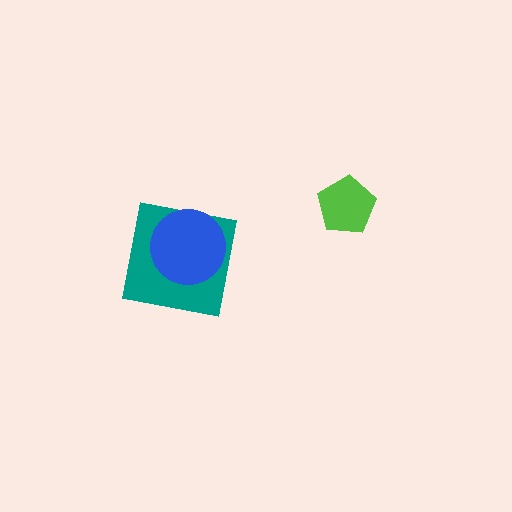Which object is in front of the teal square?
The blue circle is in front of the teal square.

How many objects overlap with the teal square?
1 object overlaps with the teal square.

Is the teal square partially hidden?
Yes, it is partially covered by another shape.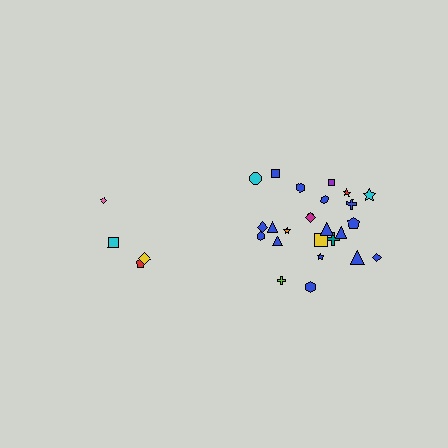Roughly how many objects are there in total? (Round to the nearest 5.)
Roughly 30 objects in total.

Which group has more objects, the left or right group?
The right group.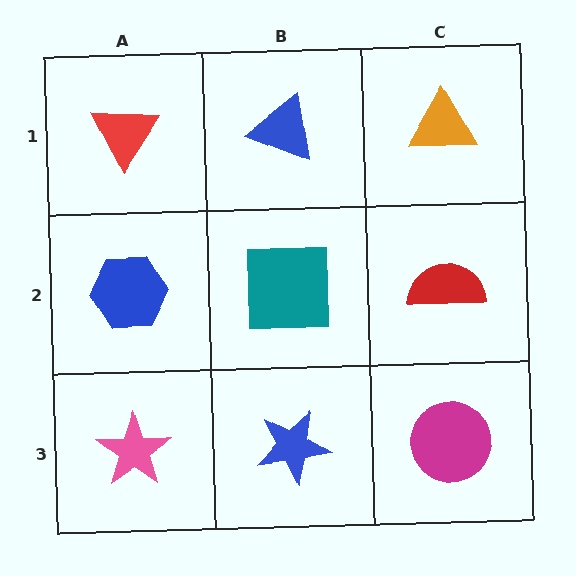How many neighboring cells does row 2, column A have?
3.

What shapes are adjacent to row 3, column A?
A blue hexagon (row 2, column A), a blue star (row 3, column B).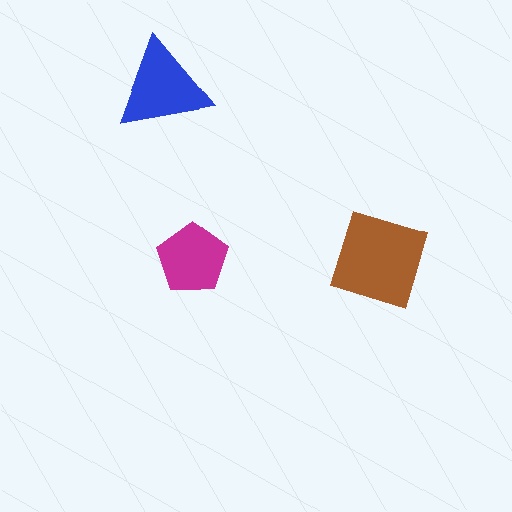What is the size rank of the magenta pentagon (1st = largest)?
3rd.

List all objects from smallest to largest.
The magenta pentagon, the blue triangle, the brown diamond.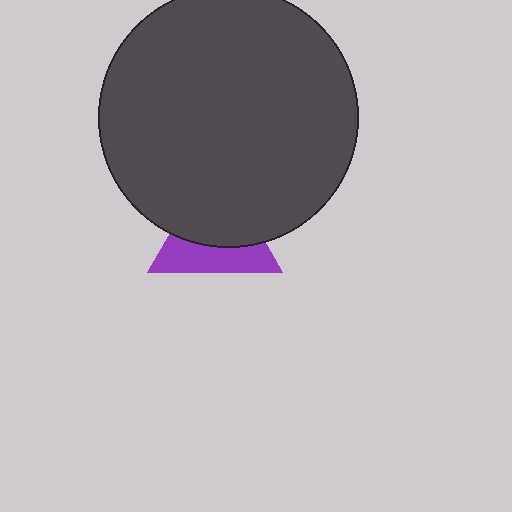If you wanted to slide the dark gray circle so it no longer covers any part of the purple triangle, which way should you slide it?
Slide it up — that is the most direct way to separate the two shapes.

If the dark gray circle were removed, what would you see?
You would see the complete purple triangle.